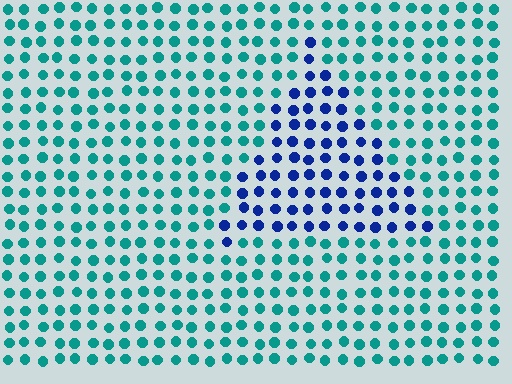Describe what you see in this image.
The image is filled with small teal elements in a uniform arrangement. A triangle-shaped region is visible where the elements are tinted to a slightly different hue, forming a subtle color boundary.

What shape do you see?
I see a triangle.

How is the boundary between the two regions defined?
The boundary is defined purely by a slight shift in hue (about 52 degrees). Spacing, size, and orientation are identical on both sides.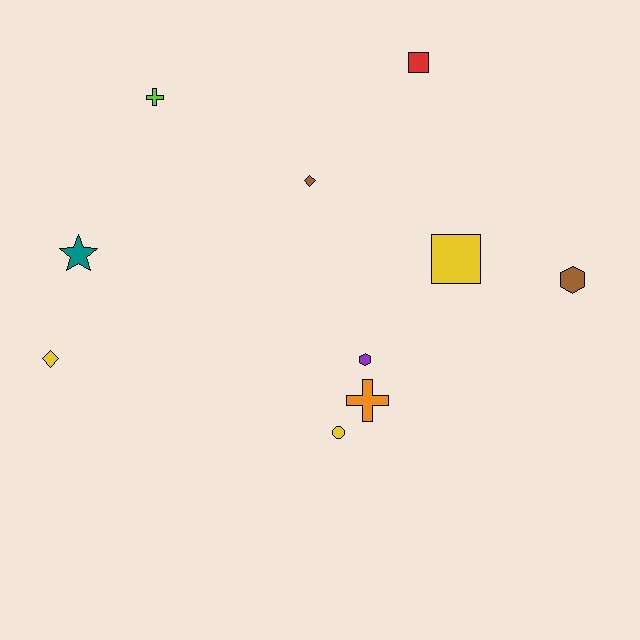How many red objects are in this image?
There is 1 red object.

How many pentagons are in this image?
There are no pentagons.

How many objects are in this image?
There are 10 objects.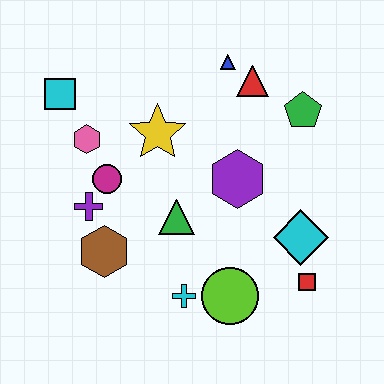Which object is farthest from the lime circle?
The cyan square is farthest from the lime circle.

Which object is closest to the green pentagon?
The red triangle is closest to the green pentagon.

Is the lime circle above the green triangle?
No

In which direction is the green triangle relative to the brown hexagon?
The green triangle is to the right of the brown hexagon.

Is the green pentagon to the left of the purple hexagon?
No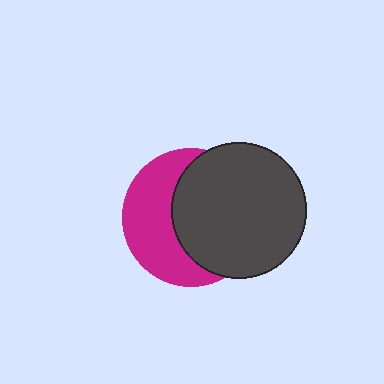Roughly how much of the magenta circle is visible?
About half of it is visible (roughly 45%).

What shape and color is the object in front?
The object in front is a dark gray circle.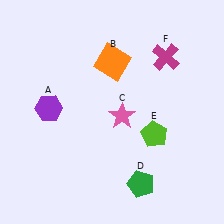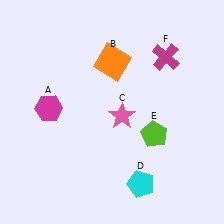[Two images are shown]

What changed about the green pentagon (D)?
In Image 1, D is green. In Image 2, it changed to cyan.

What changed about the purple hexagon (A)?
In Image 1, A is purple. In Image 2, it changed to magenta.